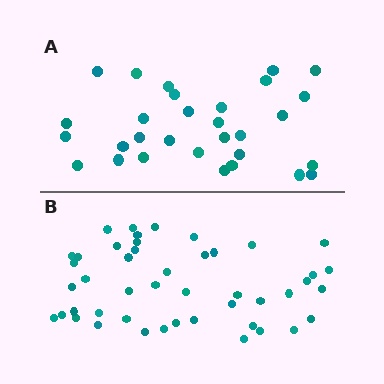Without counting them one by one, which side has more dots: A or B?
Region B (the bottom region) has more dots.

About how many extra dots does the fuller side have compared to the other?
Region B has approximately 15 more dots than region A.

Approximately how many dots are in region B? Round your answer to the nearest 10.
About 50 dots. (The exact count is 46, which rounds to 50.)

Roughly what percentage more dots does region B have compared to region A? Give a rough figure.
About 55% more.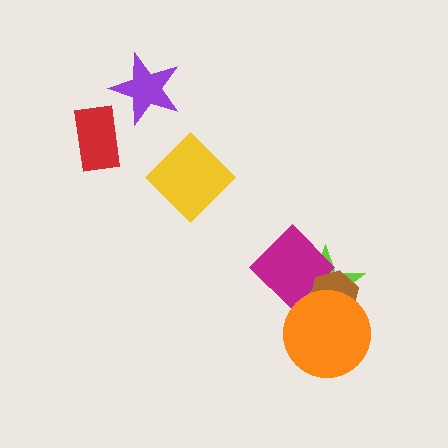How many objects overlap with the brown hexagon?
3 objects overlap with the brown hexagon.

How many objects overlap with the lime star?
3 objects overlap with the lime star.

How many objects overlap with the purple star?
0 objects overlap with the purple star.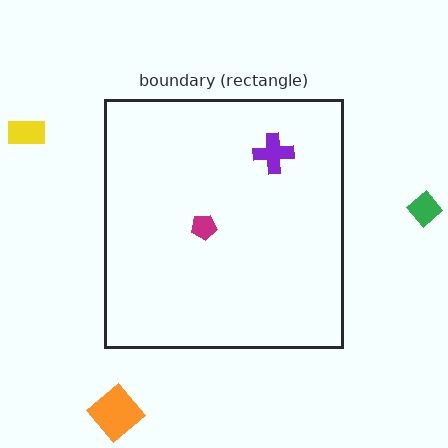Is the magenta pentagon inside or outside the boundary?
Inside.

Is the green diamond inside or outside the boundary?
Outside.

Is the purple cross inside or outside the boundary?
Inside.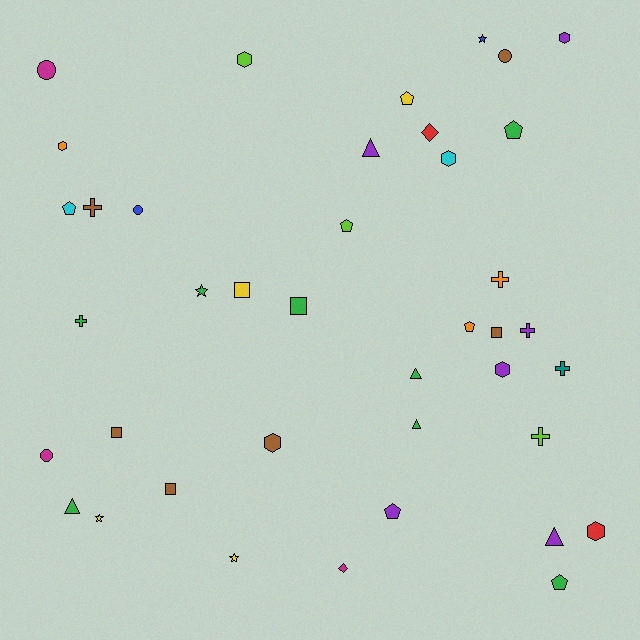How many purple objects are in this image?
There are 6 purple objects.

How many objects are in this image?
There are 40 objects.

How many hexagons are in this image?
There are 7 hexagons.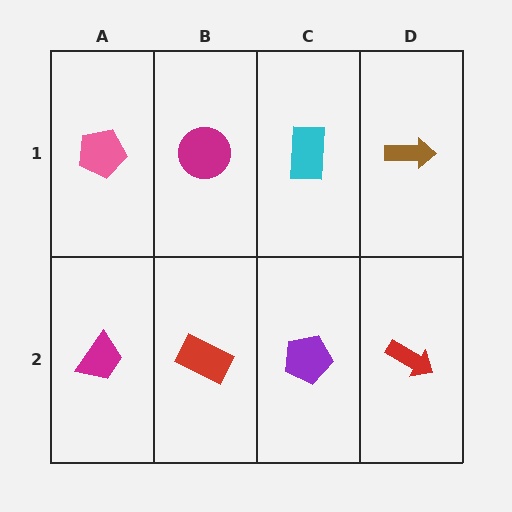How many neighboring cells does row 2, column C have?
3.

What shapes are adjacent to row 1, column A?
A magenta trapezoid (row 2, column A), a magenta circle (row 1, column B).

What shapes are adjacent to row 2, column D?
A brown arrow (row 1, column D), a purple pentagon (row 2, column C).